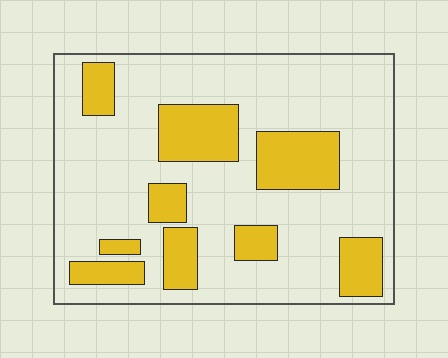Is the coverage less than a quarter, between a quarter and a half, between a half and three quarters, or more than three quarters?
Between a quarter and a half.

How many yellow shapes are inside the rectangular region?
9.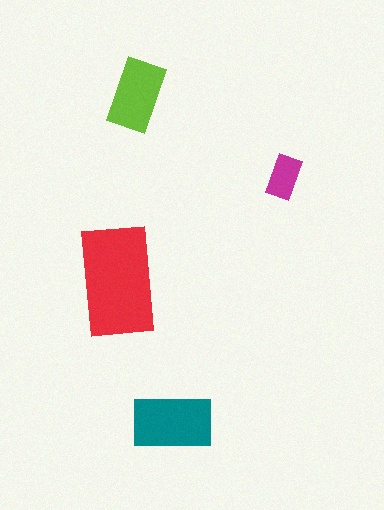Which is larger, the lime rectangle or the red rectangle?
The red one.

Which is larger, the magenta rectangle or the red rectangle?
The red one.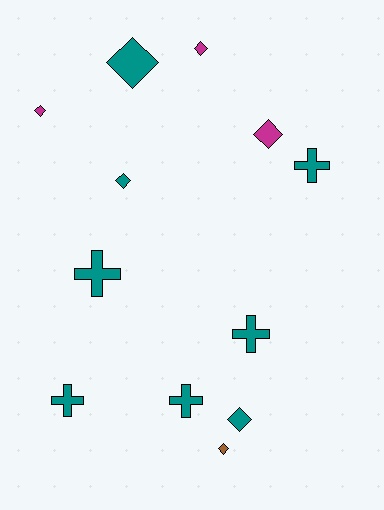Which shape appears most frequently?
Diamond, with 7 objects.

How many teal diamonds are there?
There are 3 teal diamonds.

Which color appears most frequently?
Teal, with 8 objects.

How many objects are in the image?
There are 12 objects.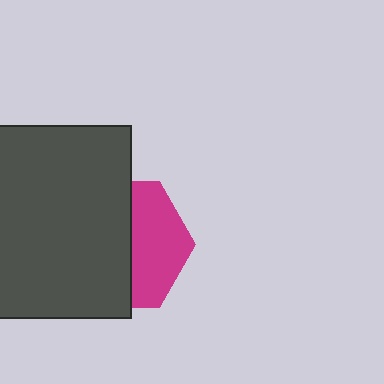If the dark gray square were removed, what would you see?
You would see the complete magenta hexagon.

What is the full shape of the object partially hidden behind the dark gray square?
The partially hidden object is a magenta hexagon.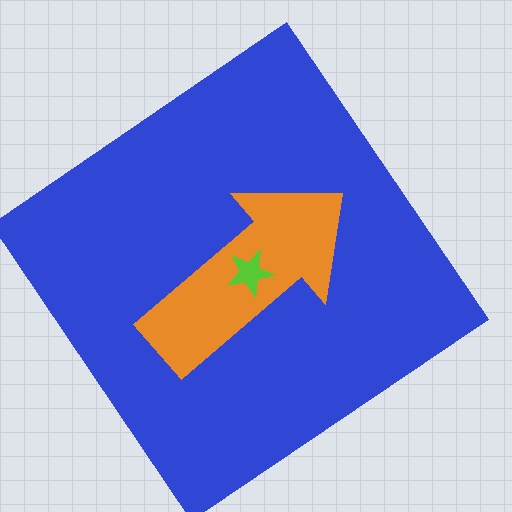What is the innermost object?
The lime star.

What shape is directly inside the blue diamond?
The orange arrow.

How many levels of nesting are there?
3.